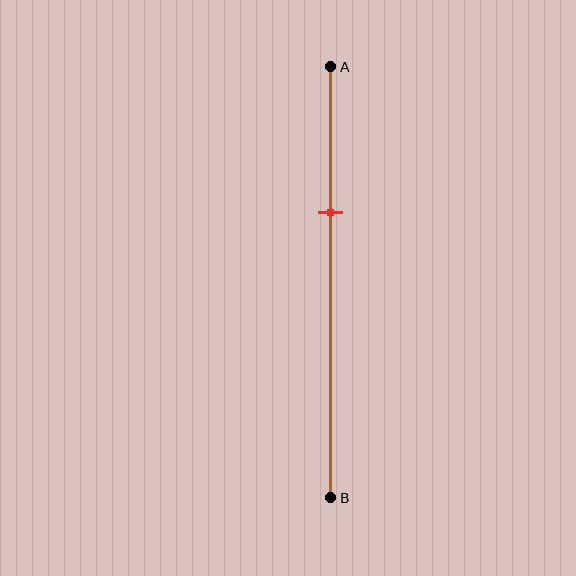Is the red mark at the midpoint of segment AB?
No, the mark is at about 35% from A, not at the 50% midpoint.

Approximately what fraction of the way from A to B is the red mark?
The red mark is approximately 35% of the way from A to B.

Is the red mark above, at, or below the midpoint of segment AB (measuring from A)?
The red mark is above the midpoint of segment AB.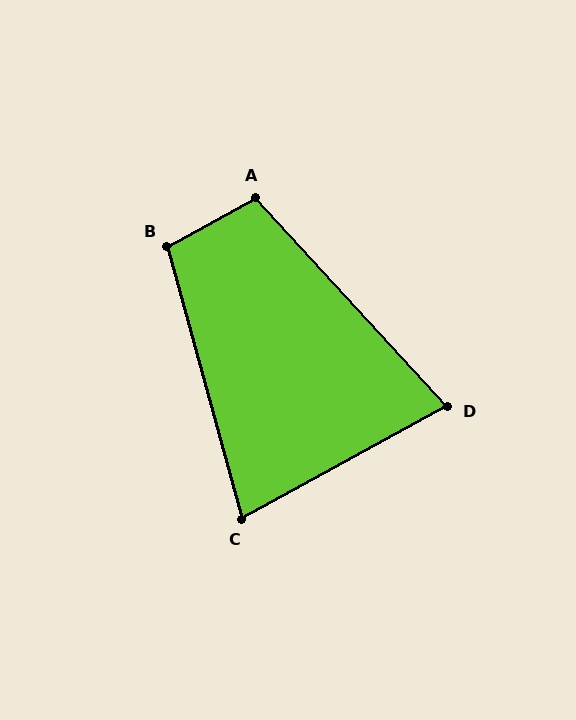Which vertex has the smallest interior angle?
D, at approximately 76 degrees.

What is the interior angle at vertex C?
Approximately 77 degrees (acute).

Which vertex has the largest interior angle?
B, at approximately 104 degrees.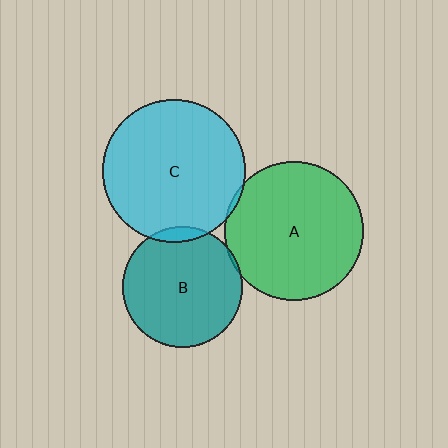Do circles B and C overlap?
Yes.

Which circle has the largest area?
Circle C (cyan).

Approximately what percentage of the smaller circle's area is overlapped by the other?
Approximately 5%.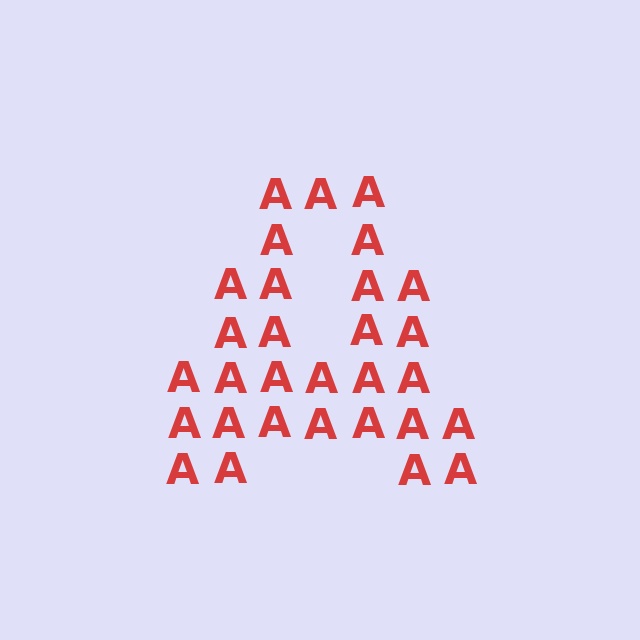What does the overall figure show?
The overall figure shows the letter A.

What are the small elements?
The small elements are letter A's.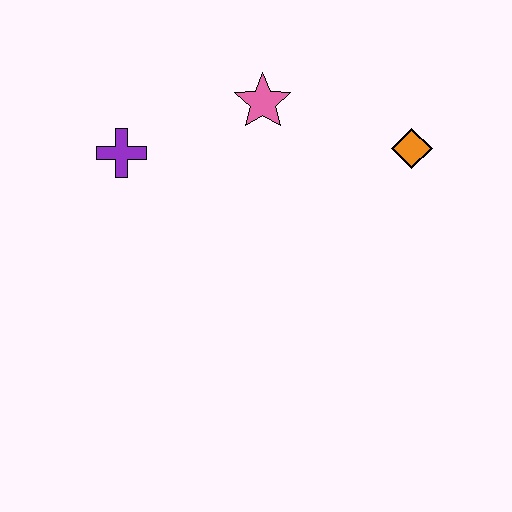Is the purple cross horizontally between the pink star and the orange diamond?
No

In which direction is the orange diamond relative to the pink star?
The orange diamond is to the right of the pink star.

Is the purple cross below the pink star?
Yes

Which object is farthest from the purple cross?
The orange diamond is farthest from the purple cross.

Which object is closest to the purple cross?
The pink star is closest to the purple cross.